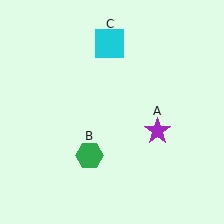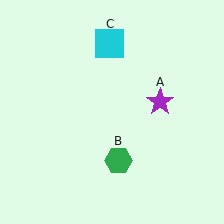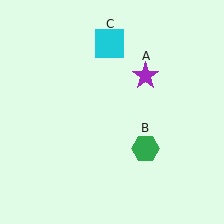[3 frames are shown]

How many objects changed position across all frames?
2 objects changed position: purple star (object A), green hexagon (object B).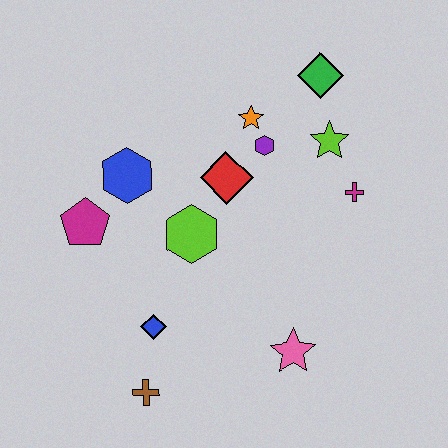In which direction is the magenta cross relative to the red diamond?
The magenta cross is to the right of the red diamond.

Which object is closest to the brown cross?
The blue diamond is closest to the brown cross.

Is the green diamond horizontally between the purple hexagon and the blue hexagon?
No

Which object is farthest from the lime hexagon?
The green diamond is farthest from the lime hexagon.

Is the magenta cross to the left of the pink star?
No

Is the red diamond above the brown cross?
Yes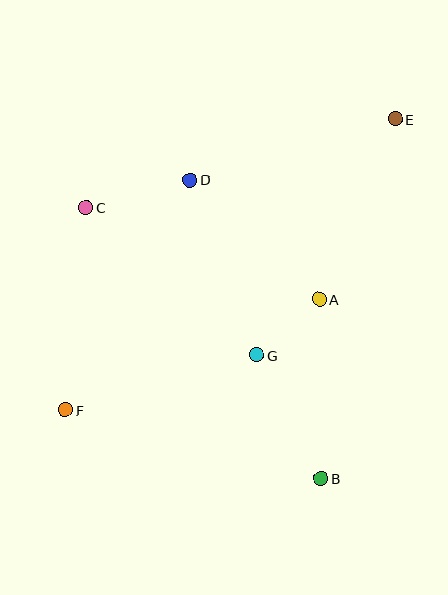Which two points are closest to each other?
Points A and G are closest to each other.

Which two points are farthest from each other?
Points E and F are farthest from each other.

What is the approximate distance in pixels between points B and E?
The distance between B and E is approximately 367 pixels.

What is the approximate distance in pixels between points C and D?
The distance between C and D is approximately 108 pixels.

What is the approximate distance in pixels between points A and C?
The distance between A and C is approximately 251 pixels.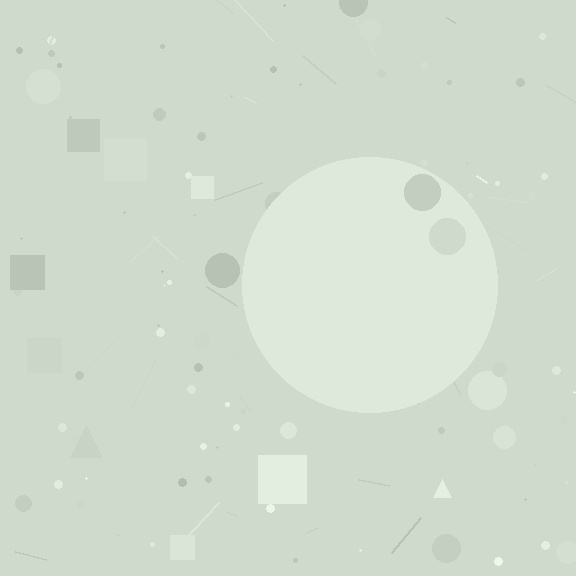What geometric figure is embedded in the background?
A circle is embedded in the background.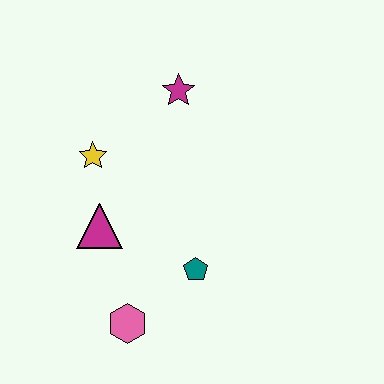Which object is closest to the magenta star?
The yellow star is closest to the magenta star.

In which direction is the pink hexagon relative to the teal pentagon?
The pink hexagon is to the left of the teal pentagon.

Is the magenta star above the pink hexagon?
Yes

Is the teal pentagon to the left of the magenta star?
No